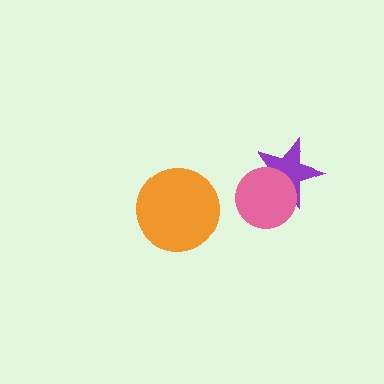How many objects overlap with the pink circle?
1 object overlaps with the pink circle.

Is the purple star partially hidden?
Yes, it is partially covered by another shape.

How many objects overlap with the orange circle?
0 objects overlap with the orange circle.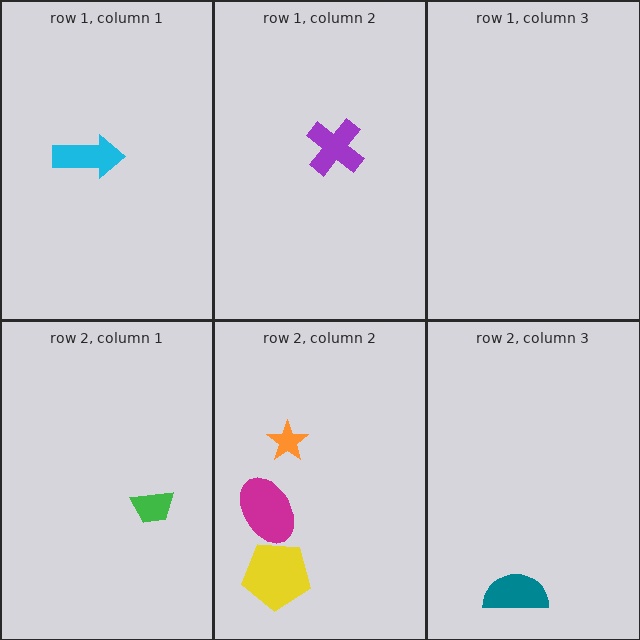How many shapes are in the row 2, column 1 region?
1.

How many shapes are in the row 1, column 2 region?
1.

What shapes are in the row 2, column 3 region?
The teal semicircle.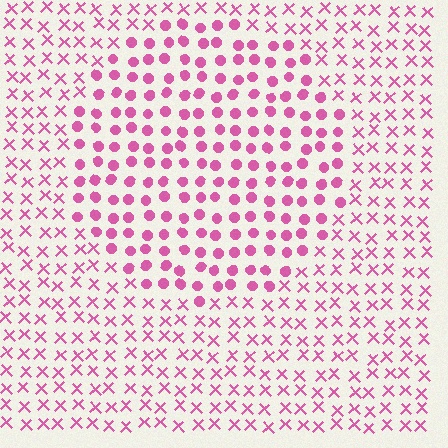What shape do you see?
I see a circle.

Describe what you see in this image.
The image is filled with small pink elements arranged in a uniform grid. A circle-shaped region contains circles, while the surrounding area contains X marks. The boundary is defined purely by the change in element shape.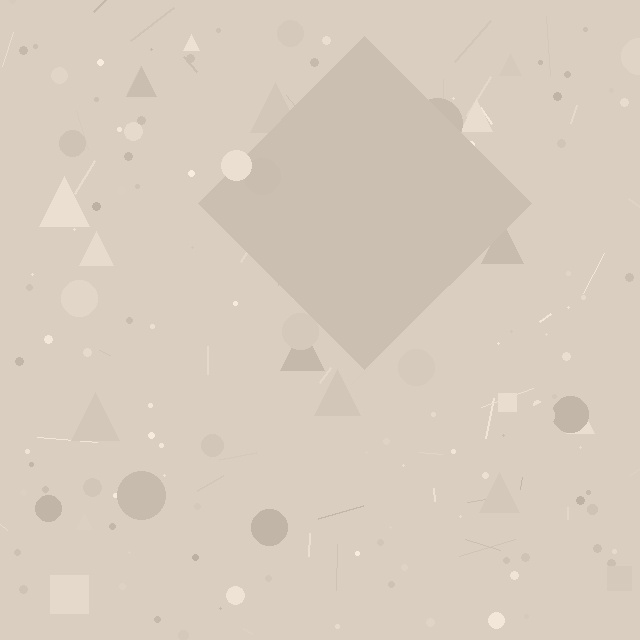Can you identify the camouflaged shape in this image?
The camouflaged shape is a diamond.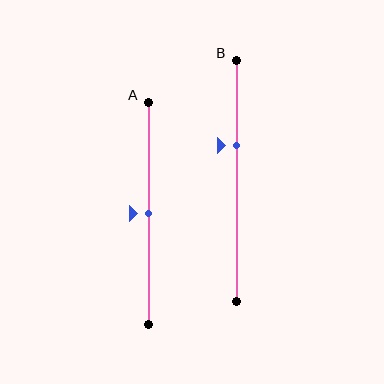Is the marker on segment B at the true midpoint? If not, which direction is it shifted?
No, the marker on segment B is shifted upward by about 14% of the segment length.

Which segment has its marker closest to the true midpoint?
Segment A has its marker closest to the true midpoint.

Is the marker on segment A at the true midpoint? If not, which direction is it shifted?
Yes, the marker on segment A is at the true midpoint.